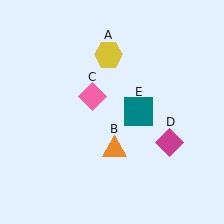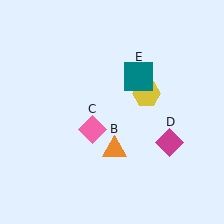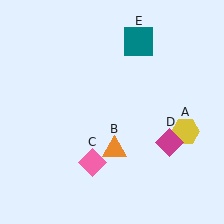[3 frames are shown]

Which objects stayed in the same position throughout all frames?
Orange triangle (object B) and magenta diamond (object D) remained stationary.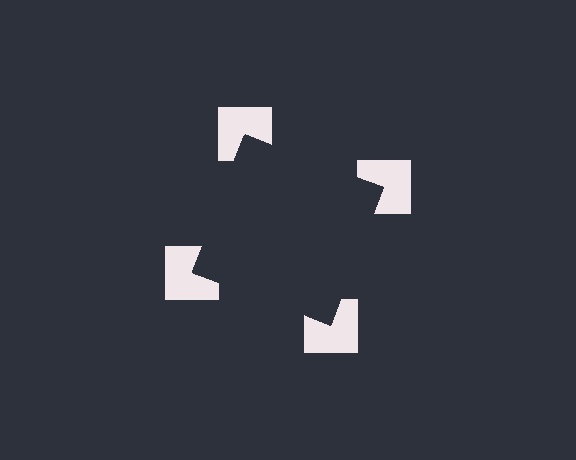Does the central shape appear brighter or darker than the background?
It typically appears slightly darker than the background, even though no actual brightness change is drawn.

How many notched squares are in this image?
There are 4 — one at each vertex of the illusory square.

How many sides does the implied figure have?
4 sides.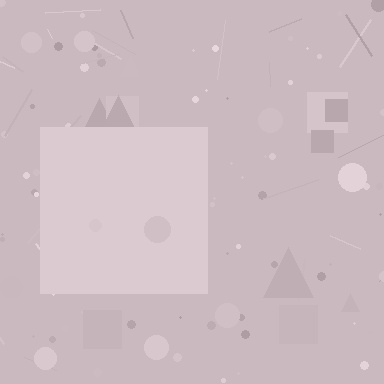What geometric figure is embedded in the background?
A square is embedded in the background.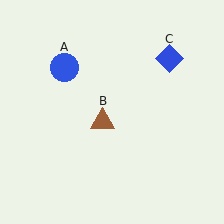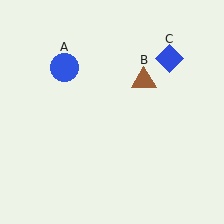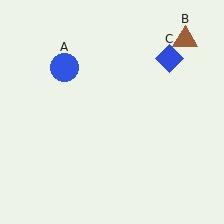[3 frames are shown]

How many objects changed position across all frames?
1 object changed position: brown triangle (object B).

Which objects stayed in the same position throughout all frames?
Blue circle (object A) and blue diamond (object C) remained stationary.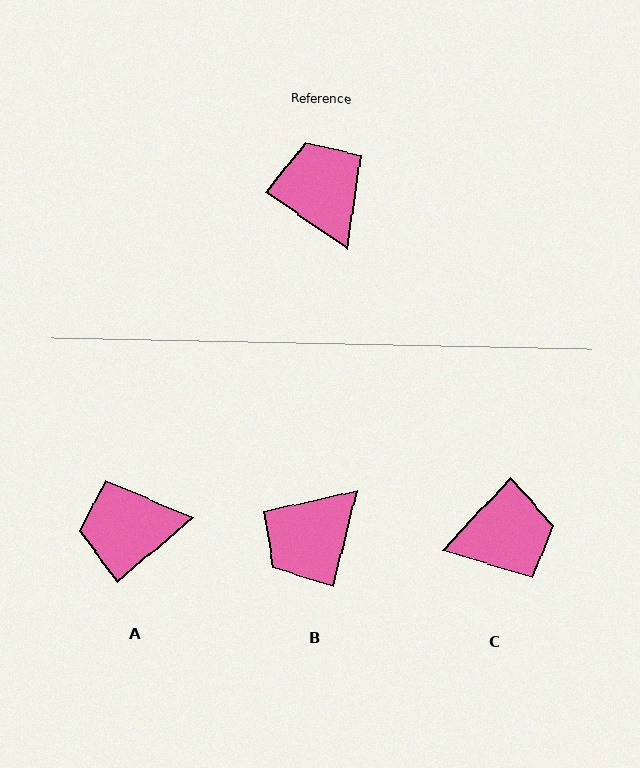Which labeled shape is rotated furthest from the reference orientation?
B, about 111 degrees away.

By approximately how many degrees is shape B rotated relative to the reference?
Approximately 111 degrees counter-clockwise.